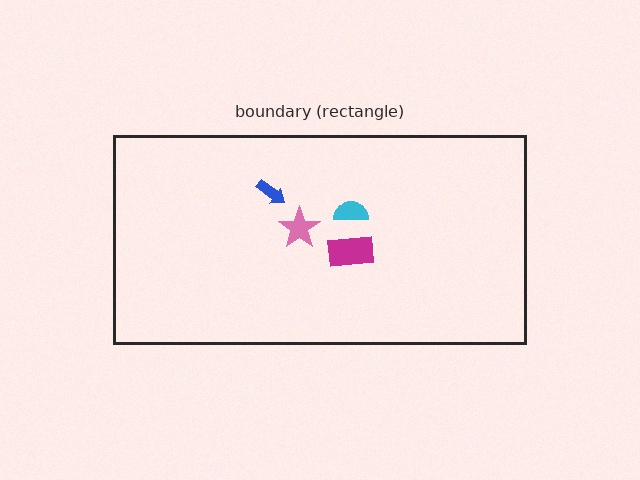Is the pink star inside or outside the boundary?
Inside.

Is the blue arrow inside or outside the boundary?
Inside.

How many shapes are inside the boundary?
4 inside, 0 outside.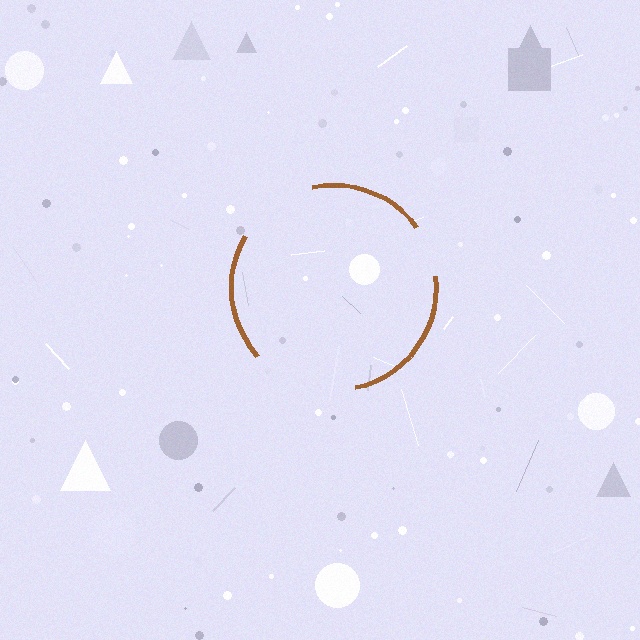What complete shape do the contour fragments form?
The contour fragments form a circle.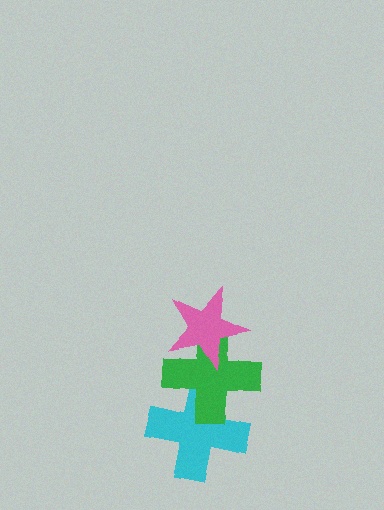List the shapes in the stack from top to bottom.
From top to bottom: the pink star, the green cross, the cyan cross.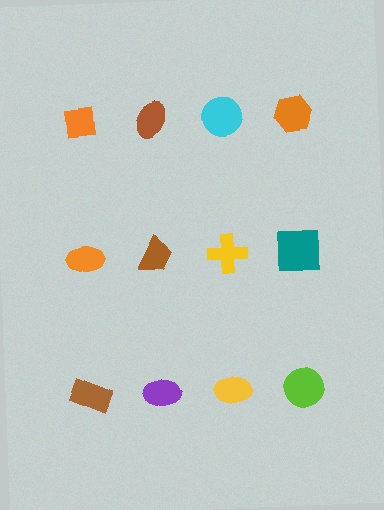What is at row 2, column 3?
A yellow cross.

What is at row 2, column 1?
An orange ellipse.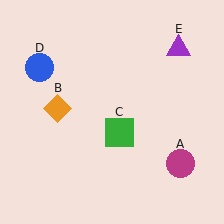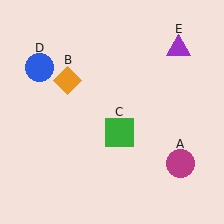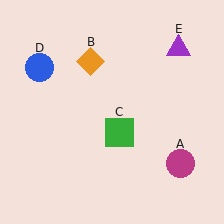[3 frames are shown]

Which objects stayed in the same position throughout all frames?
Magenta circle (object A) and green square (object C) and blue circle (object D) and purple triangle (object E) remained stationary.